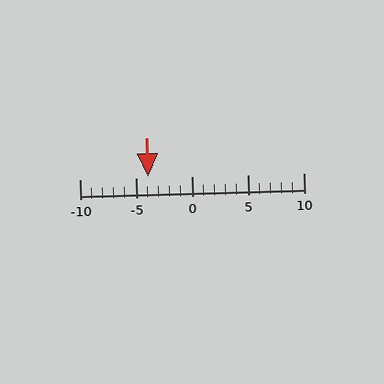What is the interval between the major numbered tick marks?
The major tick marks are spaced 5 units apart.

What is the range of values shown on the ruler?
The ruler shows values from -10 to 10.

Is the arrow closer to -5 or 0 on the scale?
The arrow is closer to -5.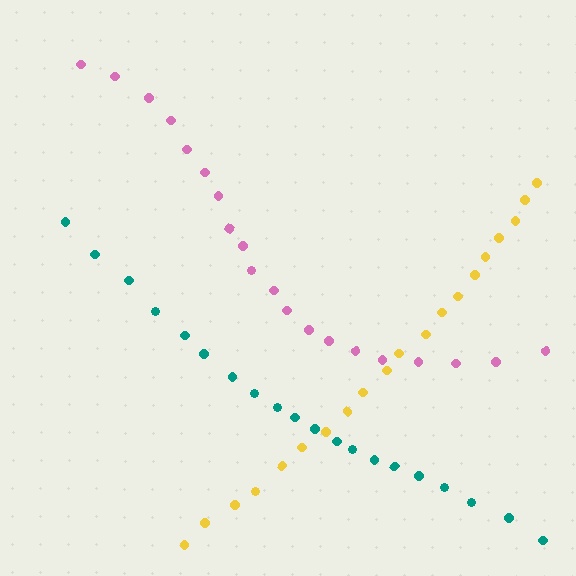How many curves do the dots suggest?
There are 3 distinct paths.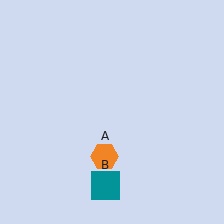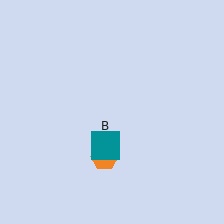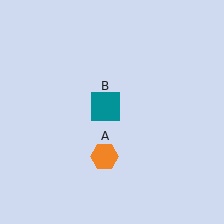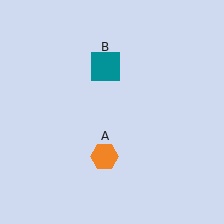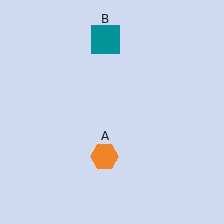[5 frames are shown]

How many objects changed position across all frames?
1 object changed position: teal square (object B).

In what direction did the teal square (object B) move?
The teal square (object B) moved up.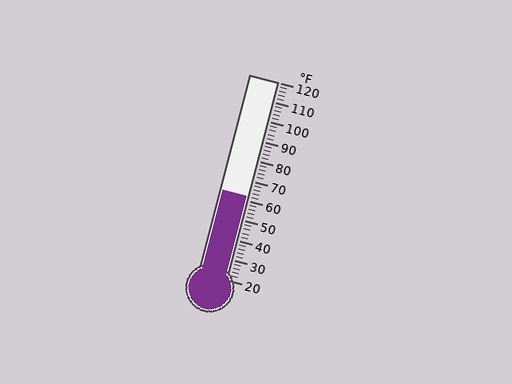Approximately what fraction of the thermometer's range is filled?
The thermometer is filled to approximately 40% of its range.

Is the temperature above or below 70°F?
The temperature is below 70°F.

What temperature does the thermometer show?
The thermometer shows approximately 62°F.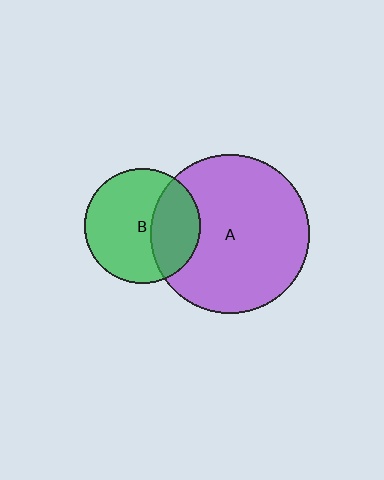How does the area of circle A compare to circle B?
Approximately 1.9 times.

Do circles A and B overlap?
Yes.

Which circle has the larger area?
Circle A (purple).